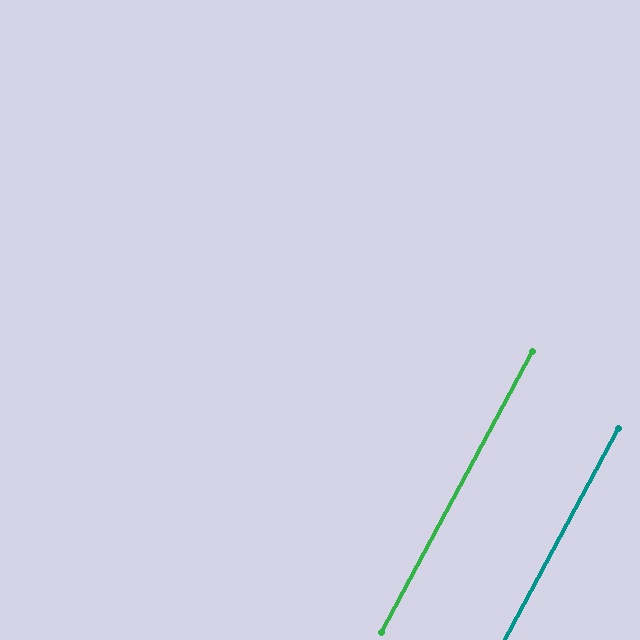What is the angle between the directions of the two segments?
Approximately 0 degrees.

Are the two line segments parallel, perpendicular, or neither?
Parallel — their directions differ by only 0.1°.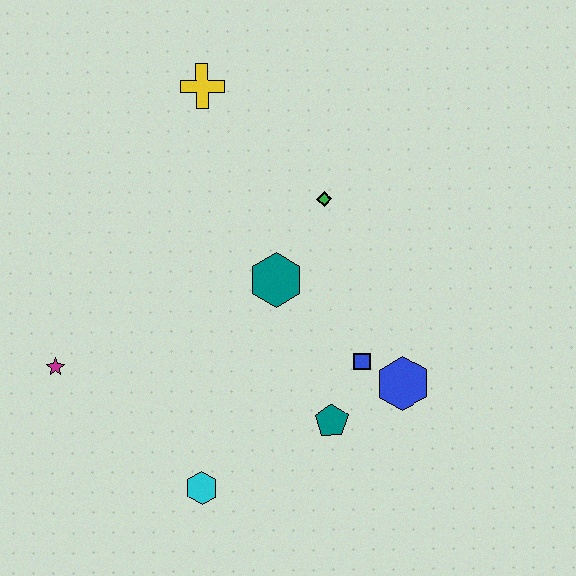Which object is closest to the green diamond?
The teal hexagon is closest to the green diamond.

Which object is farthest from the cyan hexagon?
The yellow cross is farthest from the cyan hexagon.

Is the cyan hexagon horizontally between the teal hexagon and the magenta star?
Yes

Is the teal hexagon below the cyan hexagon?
No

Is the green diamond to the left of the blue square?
Yes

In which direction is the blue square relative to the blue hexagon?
The blue square is to the left of the blue hexagon.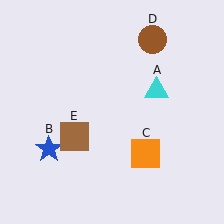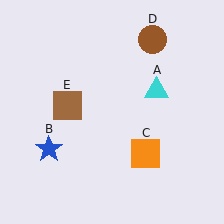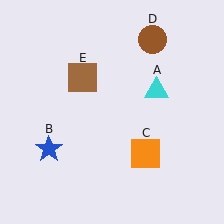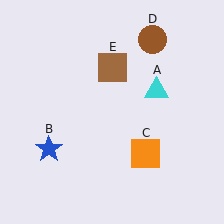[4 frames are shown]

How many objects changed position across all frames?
1 object changed position: brown square (object E).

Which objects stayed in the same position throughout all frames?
Cyan triangle (object A) and blue star (object B) and orange square (object C) and brown circle (object D) remained stationary.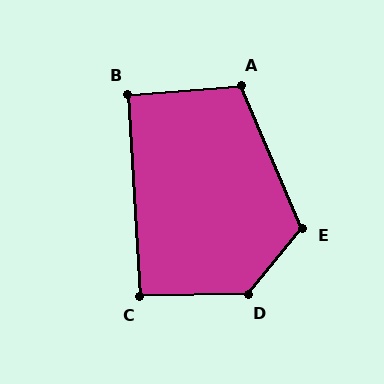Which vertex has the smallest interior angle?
B, at approximately 91 degrees.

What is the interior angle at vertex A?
Approximately 109 degrees (obtuse).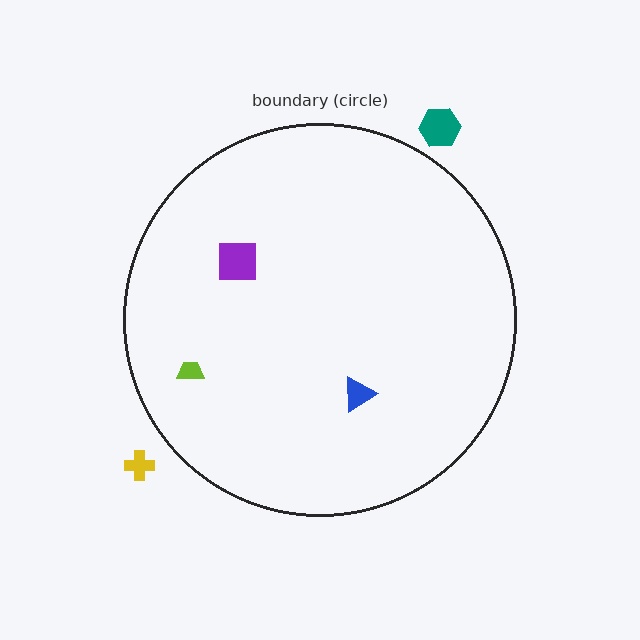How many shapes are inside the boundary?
3 inside, 2 outside.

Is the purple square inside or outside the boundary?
Inside.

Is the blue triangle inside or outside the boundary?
Inside.